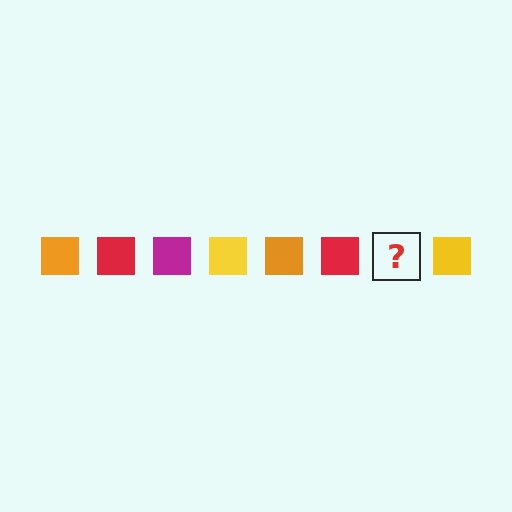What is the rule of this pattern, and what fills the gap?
The rule is that the pattern cycles through orange, red, magenta, yellow squares. The gap should be filled with a magenta square.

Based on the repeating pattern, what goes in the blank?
The blank should be a magenta square.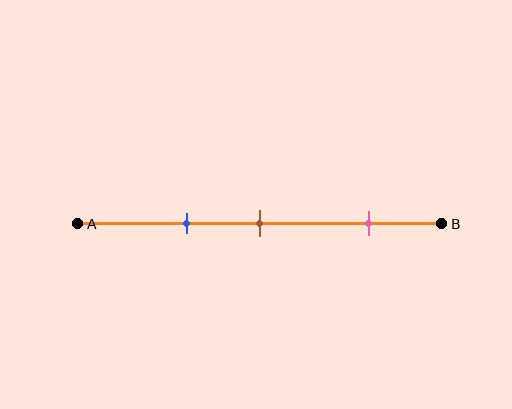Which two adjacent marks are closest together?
The blue and brown marks are the closest adjacent pair.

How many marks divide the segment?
There are 3 marks dividing the segment.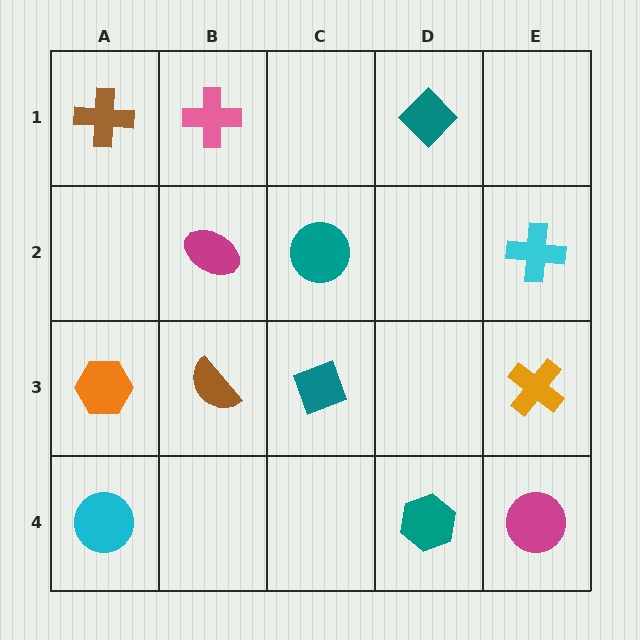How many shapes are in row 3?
4 shapes.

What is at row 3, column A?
An orange hexagon.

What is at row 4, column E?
A magenta circle.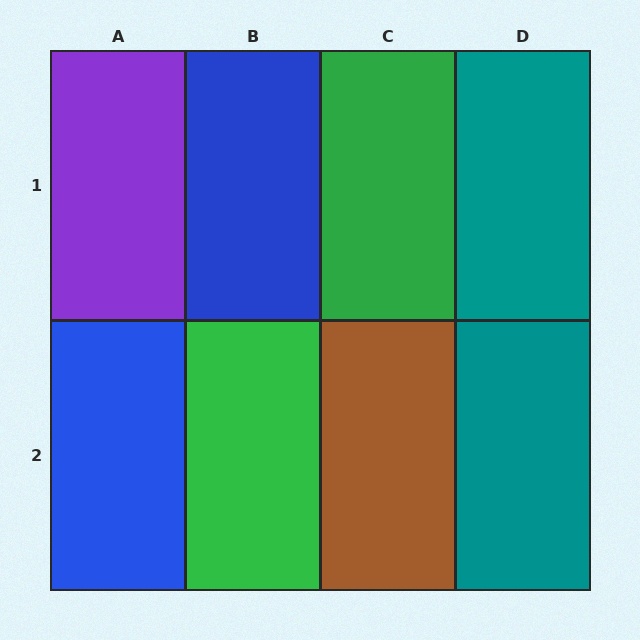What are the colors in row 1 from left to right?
Purple, blue, green, teal.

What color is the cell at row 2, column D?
Teal.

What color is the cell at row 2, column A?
Blue.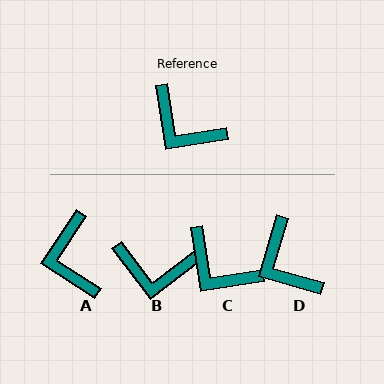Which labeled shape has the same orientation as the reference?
C.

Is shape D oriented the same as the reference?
No, it is off by about 25 degrees.